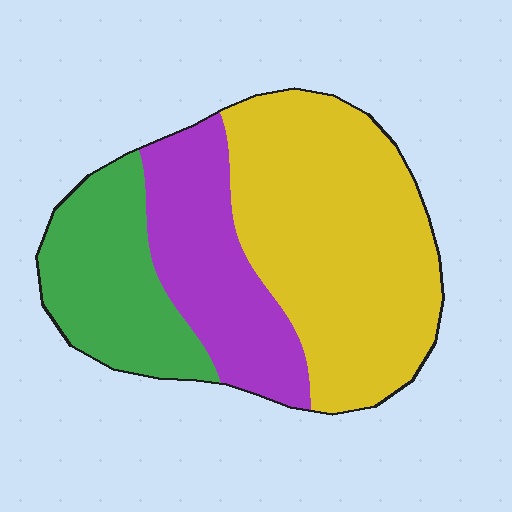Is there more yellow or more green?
Yellow.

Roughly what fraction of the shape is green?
Green takes up less than a quarter of the shape.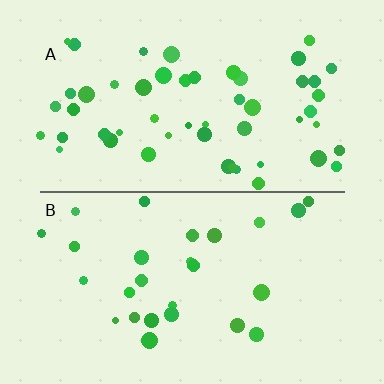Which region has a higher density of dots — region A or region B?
A (the top).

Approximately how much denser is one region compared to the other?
Approximately 2.0× — region A over region B.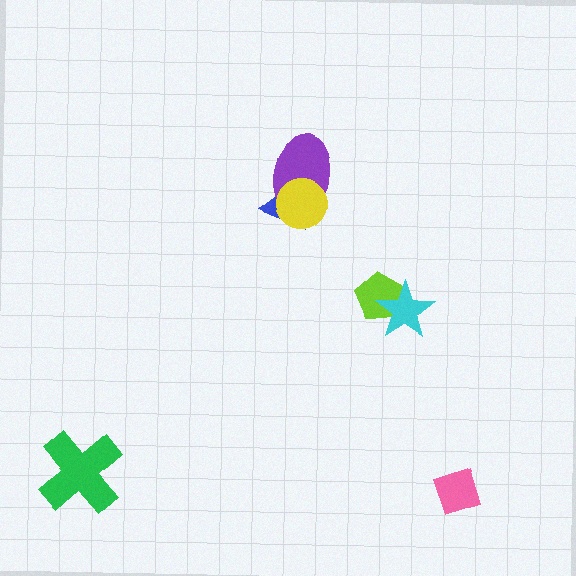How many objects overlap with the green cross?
0 objects overlap with the green cross.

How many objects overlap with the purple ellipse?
2 objects overlap with the purple ellipse.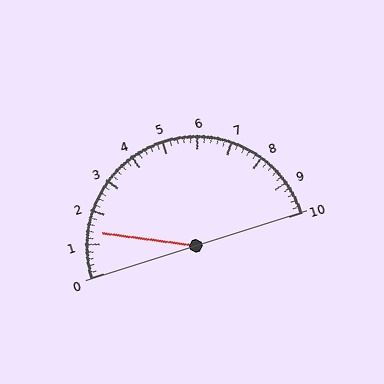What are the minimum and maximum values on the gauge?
The gauge ranges from 0 to 10.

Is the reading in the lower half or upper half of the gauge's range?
The reading is in the lower half of the range (0 to 10).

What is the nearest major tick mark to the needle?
The nearest major tick mark is 1.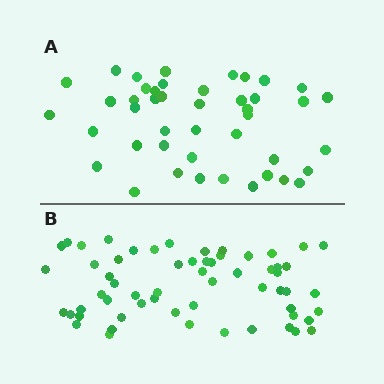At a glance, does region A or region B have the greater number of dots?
Region B (the bottom region) has more dots.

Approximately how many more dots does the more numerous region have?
Region B has approximately 15 more dots than region A.